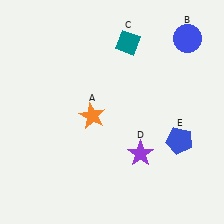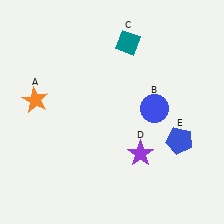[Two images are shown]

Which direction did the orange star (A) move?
The orange star (A) moved left.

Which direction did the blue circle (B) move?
The blue circle (B) moved down.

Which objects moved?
The objects that moved are: the orange star (A), the blue circle (B).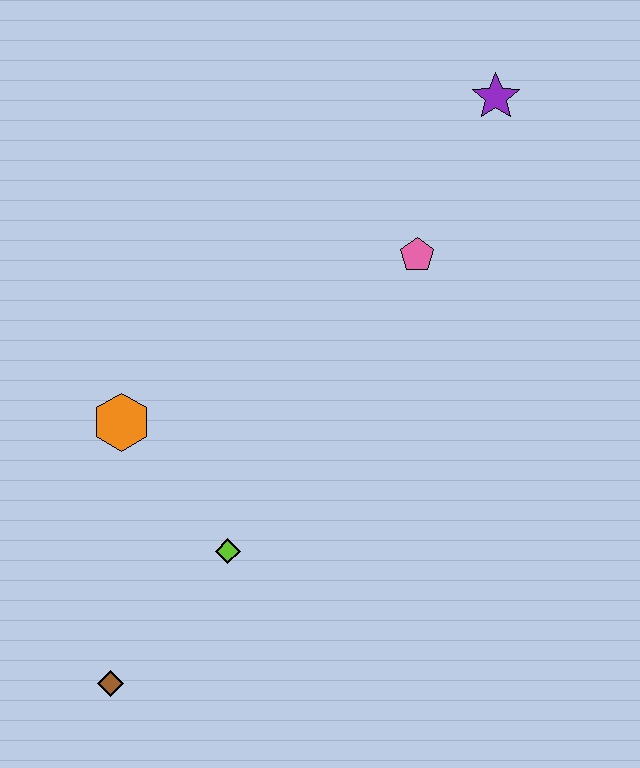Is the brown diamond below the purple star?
Yes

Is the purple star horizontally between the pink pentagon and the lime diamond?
No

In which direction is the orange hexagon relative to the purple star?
The orange hexagon is to the left of the purple star.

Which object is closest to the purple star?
The pink pentagon is closest to the purple star.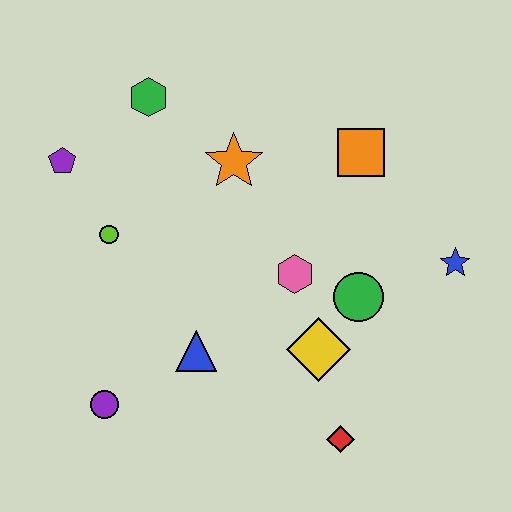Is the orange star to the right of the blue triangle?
Yes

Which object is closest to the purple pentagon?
The lime circle is closest to the purple pentagon.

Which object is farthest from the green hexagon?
The red diamond is farthest from the green hexagon.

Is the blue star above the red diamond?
Yes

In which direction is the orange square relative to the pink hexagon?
The orange square is above the pink hexagon.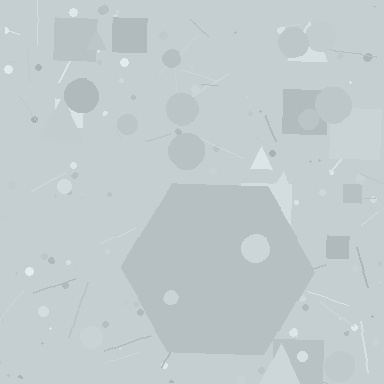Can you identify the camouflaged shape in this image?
The camouflaged shape is a hexagon.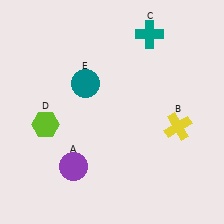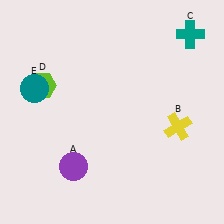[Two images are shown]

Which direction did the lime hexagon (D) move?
The lime hexagon (D) moved up.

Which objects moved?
The objects that moved are: the teal cross (C), the lime hexagon (D), the teal circle (E).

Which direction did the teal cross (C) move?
The teal cross (C) moved right.